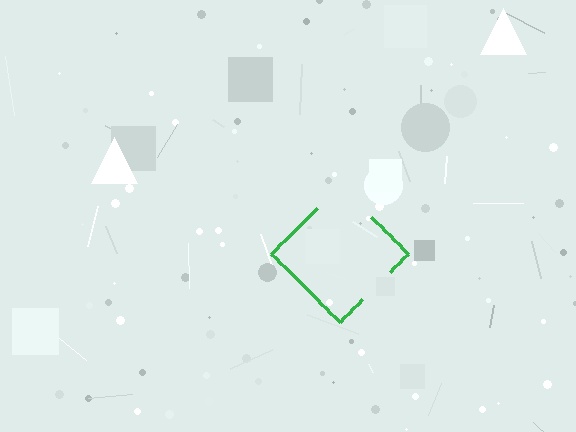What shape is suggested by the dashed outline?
The dashed outline suggests a diamond.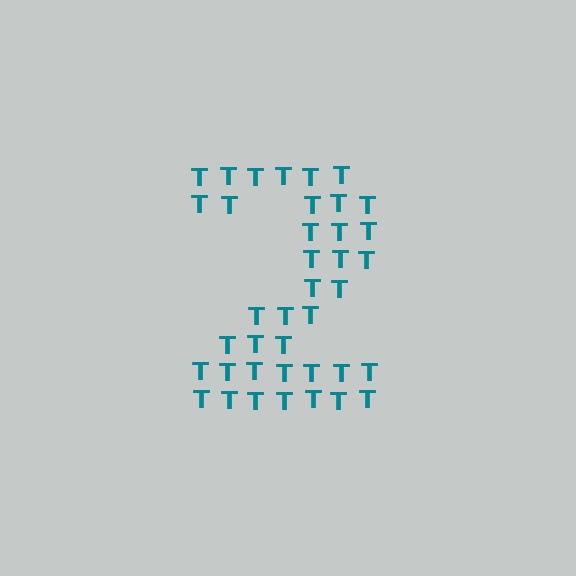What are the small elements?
The small elements are letter T's.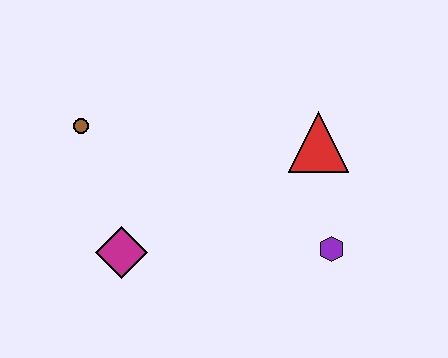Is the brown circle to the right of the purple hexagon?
No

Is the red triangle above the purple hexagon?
Yes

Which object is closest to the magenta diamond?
The brown circle is closest to the magenta diamond.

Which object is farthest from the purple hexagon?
The brown circle is farthest from the purple hexagon.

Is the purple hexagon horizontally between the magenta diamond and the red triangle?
No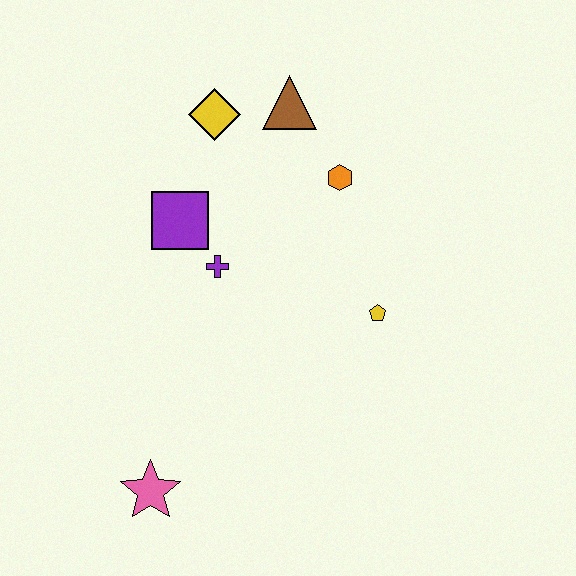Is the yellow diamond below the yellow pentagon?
No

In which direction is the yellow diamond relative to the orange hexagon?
The yellow diamond is to the left of the orange hexagon.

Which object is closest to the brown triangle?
The yellow diamond is closest to the brown triangle.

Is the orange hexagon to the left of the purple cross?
No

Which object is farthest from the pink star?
The brown triangle is farthest from the pink star.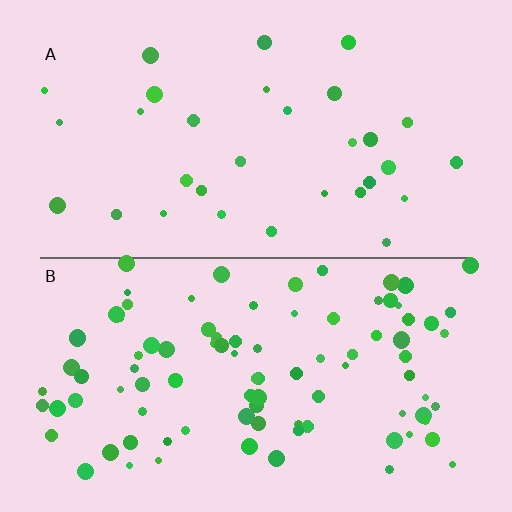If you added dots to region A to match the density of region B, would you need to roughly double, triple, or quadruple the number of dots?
Approximately triple.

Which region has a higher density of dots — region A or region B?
B (the bottom).